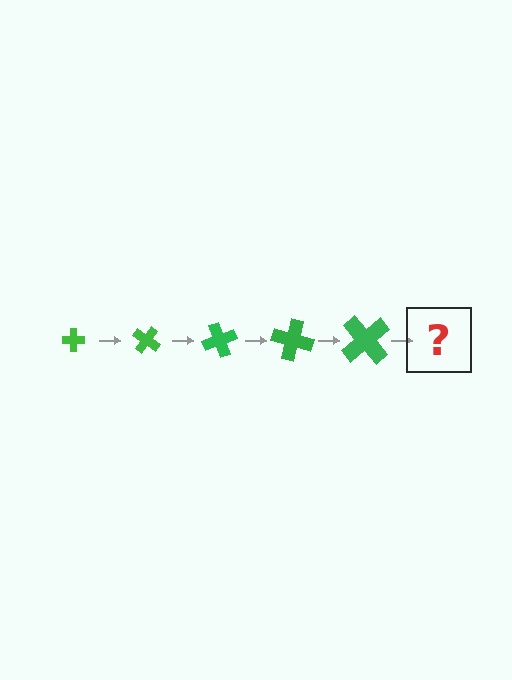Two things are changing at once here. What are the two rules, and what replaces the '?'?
The two rules are that the cross grows larger each step and it rotates 35 degrees each step. The '?' should be a cross, larger than the previous one and rotated 175 degrees from the start.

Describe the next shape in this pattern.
It should be a cross, larger than the previous one and rotated 175 degrees from the start.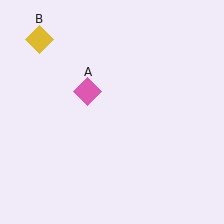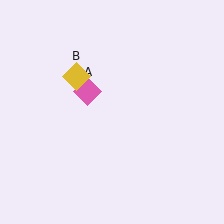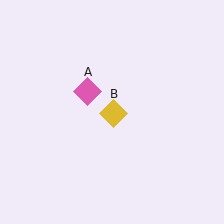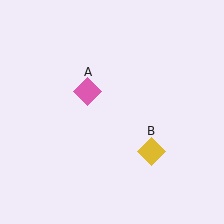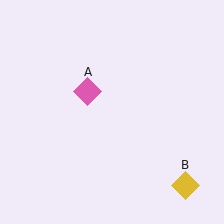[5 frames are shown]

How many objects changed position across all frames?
1 object changed position: yellow diamond (object B).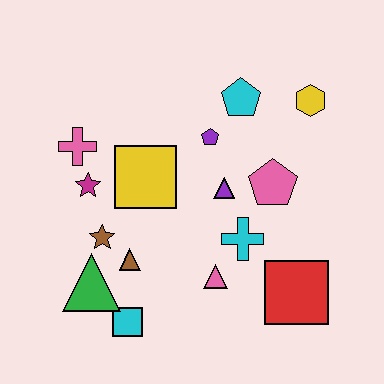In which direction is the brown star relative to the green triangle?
The brown star is above the green triangle.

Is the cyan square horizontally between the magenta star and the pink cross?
No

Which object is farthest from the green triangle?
The yellow hexagon is farthest from the green triangle.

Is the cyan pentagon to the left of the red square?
Yes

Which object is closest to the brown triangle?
The brown star is closest to the brown triangle.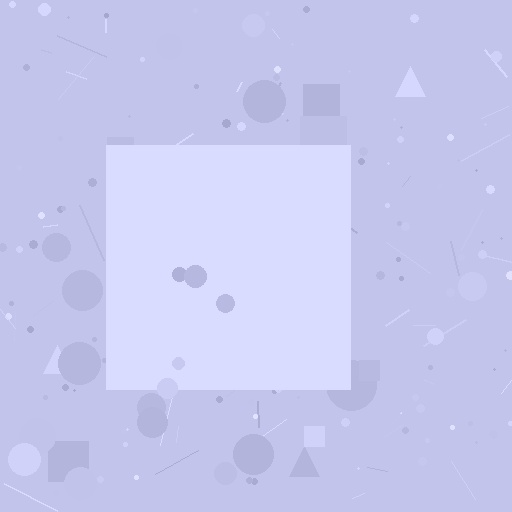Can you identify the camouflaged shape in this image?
The camouflaged shape is a square.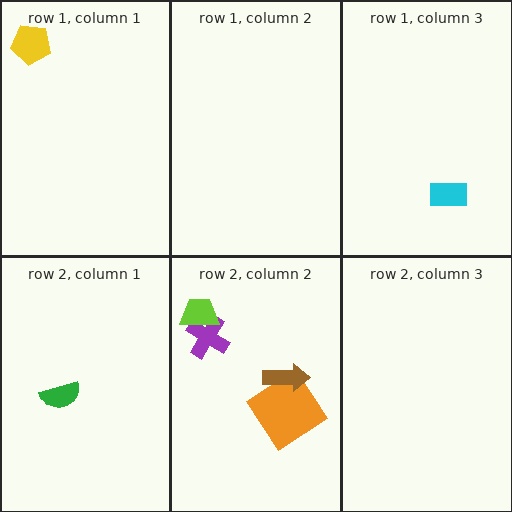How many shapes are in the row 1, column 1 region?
1.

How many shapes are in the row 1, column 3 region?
1.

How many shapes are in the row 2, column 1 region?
1.